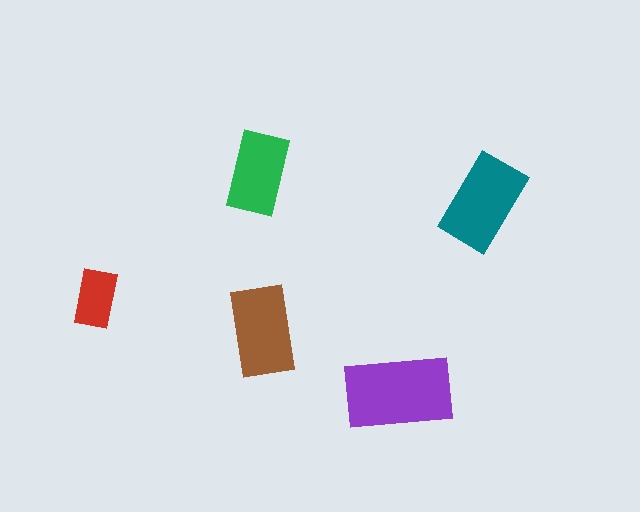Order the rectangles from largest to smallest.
the purple one, the teal one, the brown one, the green one, the red one.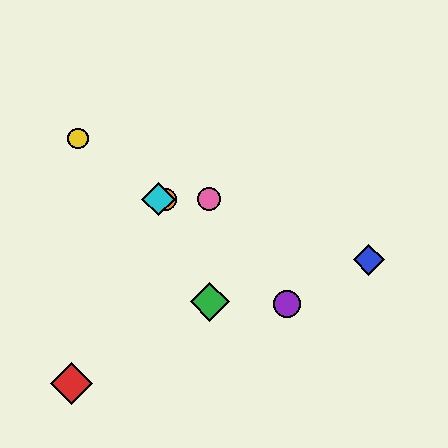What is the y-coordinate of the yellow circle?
The yellow circle is at y≈139.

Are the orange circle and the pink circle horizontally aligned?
Yes, both are at y≈199.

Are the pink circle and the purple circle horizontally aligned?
No, the pink circle is at y≈199 and the purple circle is at y≈304.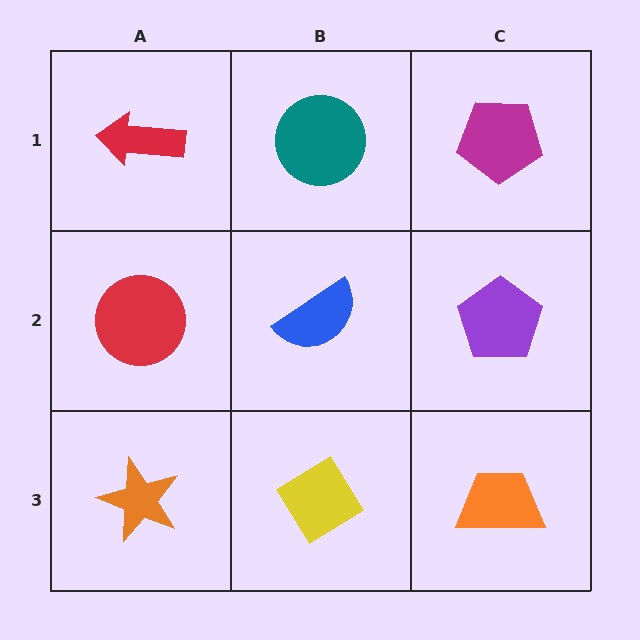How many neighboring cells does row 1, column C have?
2.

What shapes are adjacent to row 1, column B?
A blue semicircle (row 2, column B), a red arrow (row 1, column A), a magenta pentagon (row 1, column C).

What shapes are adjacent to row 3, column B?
A blue semicircle (row 2, column B), an orange star (row 3, column A), an orange trapezoid (row 3, column C).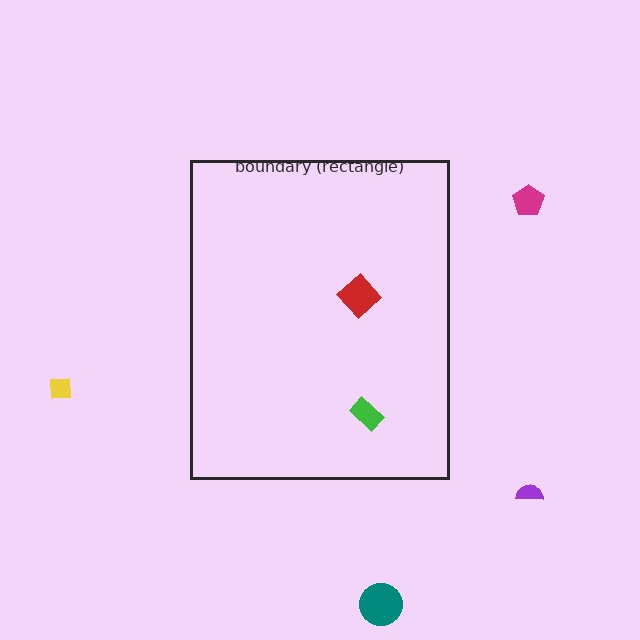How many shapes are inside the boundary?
2 inside, 4 outside.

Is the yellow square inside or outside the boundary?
Outside.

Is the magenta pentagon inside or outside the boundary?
Outside.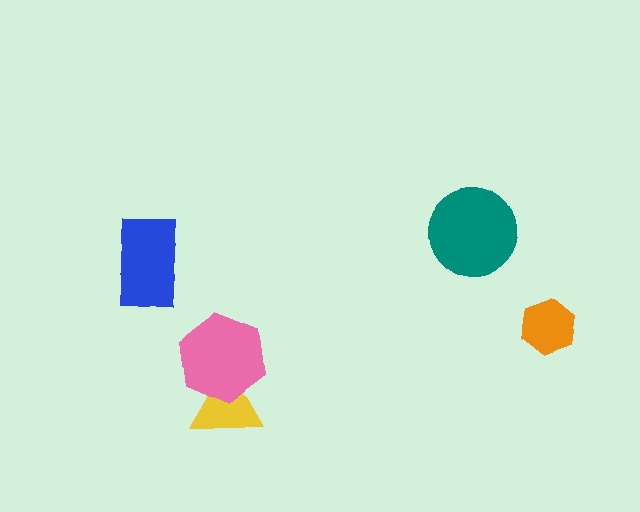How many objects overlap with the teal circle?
0 objects overlap with the teal circle.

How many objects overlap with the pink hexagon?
1 object overlaps with the pink hexagon.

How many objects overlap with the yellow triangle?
1 object overlaps with the yellow triangle.